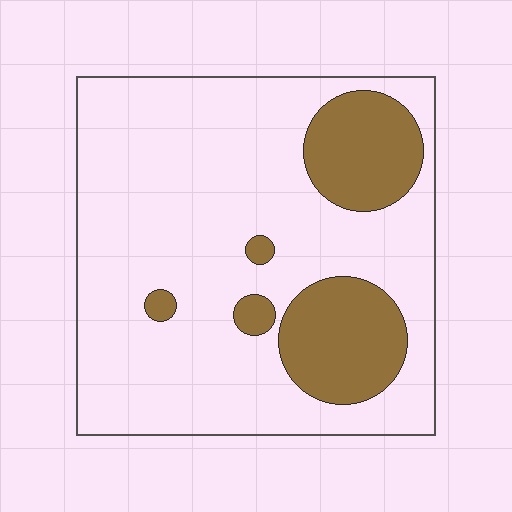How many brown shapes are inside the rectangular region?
5.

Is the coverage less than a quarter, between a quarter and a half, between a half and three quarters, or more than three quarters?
Less than a quarter.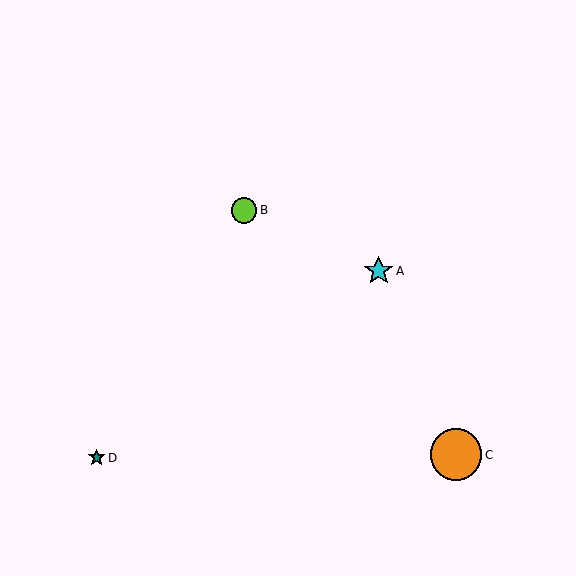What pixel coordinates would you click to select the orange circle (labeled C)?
Click at (456, 455) to select the orange circle C.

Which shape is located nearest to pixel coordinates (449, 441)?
The orange circle (labeled C) at (456, 455) is nearest to that location.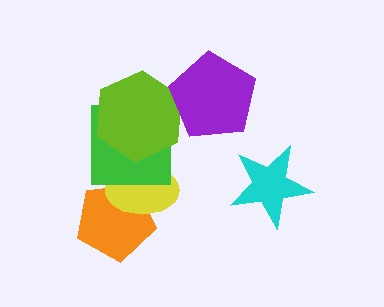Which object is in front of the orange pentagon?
The yellow ellipse is in front of the orange pentagon.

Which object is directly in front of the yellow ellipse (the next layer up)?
The green square is directly in front of the yellow ellipse.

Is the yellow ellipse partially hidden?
Yes, it is partially covered by another shape.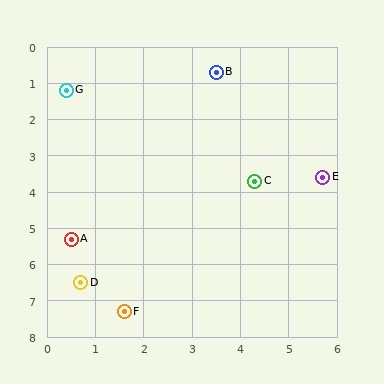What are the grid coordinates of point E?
Point E is at approximately (5.7, 3.6).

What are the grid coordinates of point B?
Point B is at approximately (3.5, 0.7).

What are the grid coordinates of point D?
Point D is at approximately (0.7, 6.5).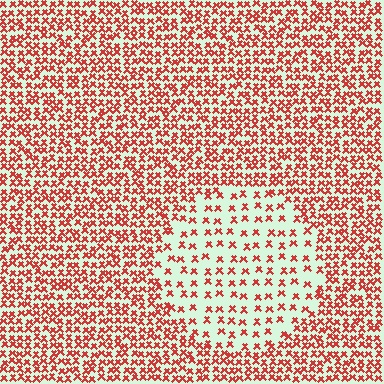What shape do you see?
I see a circle.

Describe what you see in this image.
The image contains small red elements arranged at two different densities. A circle-shaped region is visible where the elements are less densely packed than the surrounding area.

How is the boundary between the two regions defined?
The boundary is defined by a change in element density (approximately 2.4x ratio). All elements are the same color, size, and shape.